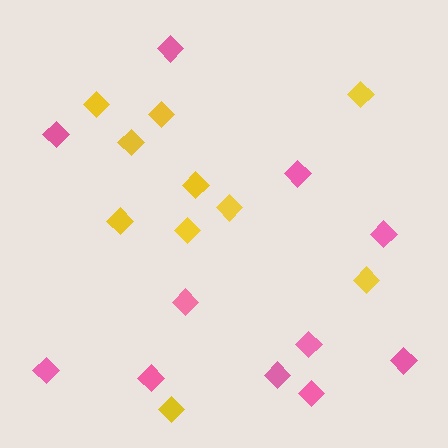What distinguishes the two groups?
There are 2 groups: one group of pink diamonds (11) and one group of yellow diamonds (10).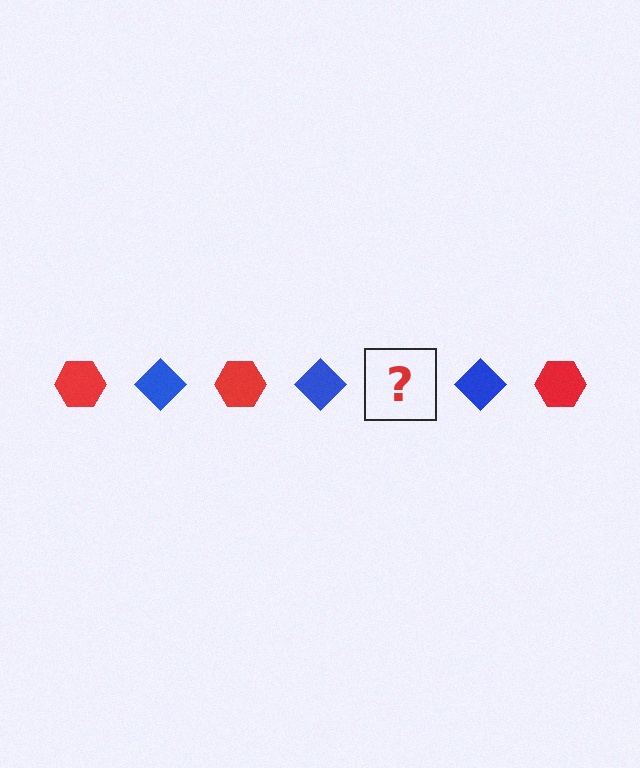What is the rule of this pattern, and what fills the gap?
The rule is that the pattern alternates between red hexagon and blue diamond. The gap should be filled with a red hexagon.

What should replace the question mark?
The question mark should be replaced with a red hexagon.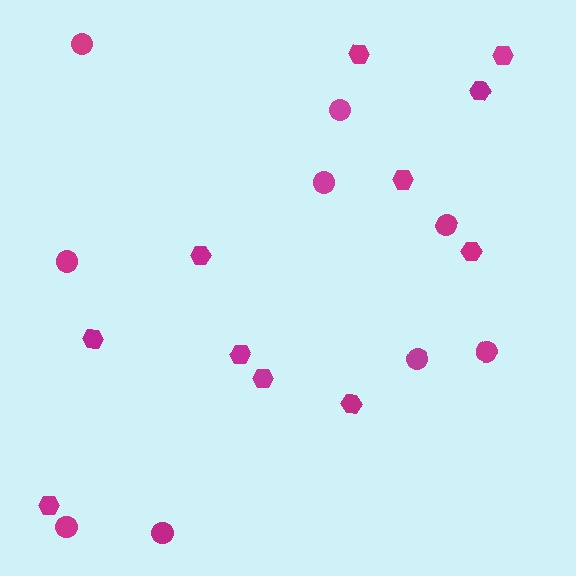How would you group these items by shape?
There are 2 groups: one group of circles (9) and one group of hexagons (11).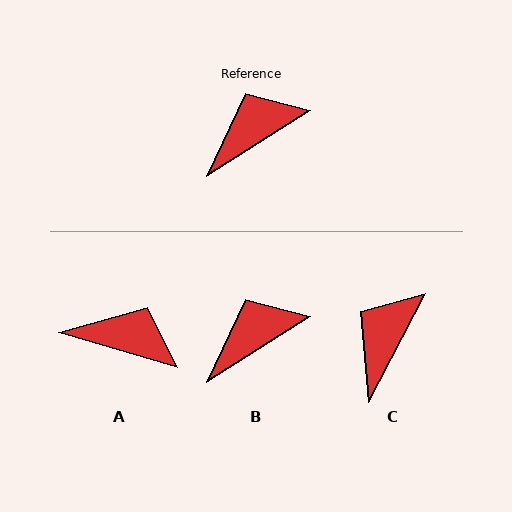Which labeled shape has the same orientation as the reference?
B.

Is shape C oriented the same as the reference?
No, it is off by about 30 degrees.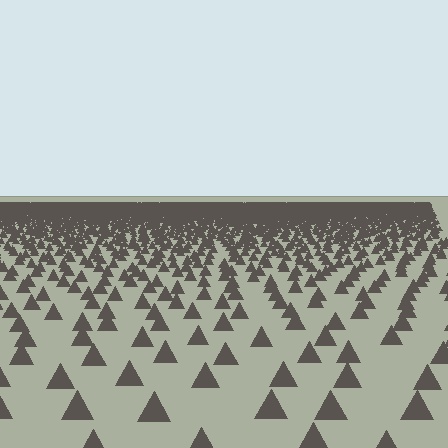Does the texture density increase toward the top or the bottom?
Density increases toward the top.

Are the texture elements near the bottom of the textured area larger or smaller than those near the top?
Larger. Near the bottom, elements are closer to the viewer and appear at a bigger on-screen size.